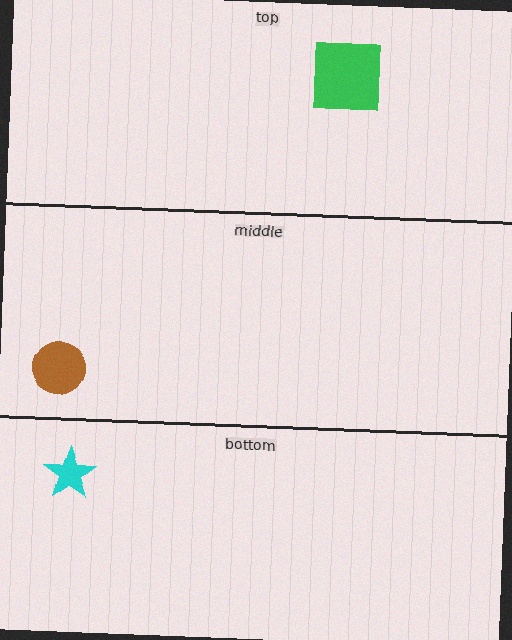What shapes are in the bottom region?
The cyan star.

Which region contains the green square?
The top region.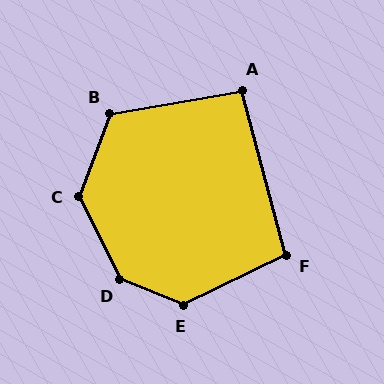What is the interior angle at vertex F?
Approximately 101 degrees (obtuse).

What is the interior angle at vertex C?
Approximately 133 degrees (obtuse).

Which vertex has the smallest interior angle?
A, at approximately 95 degrees.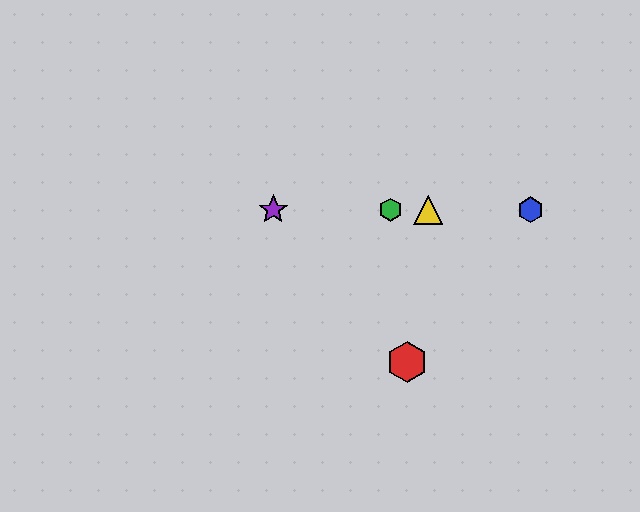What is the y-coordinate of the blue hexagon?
The blue hexagon is at y≈210.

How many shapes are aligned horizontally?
4 shapes (the blue hexagon, the green hexagon, the yellow triangle, the purple star) are aligned horizontally.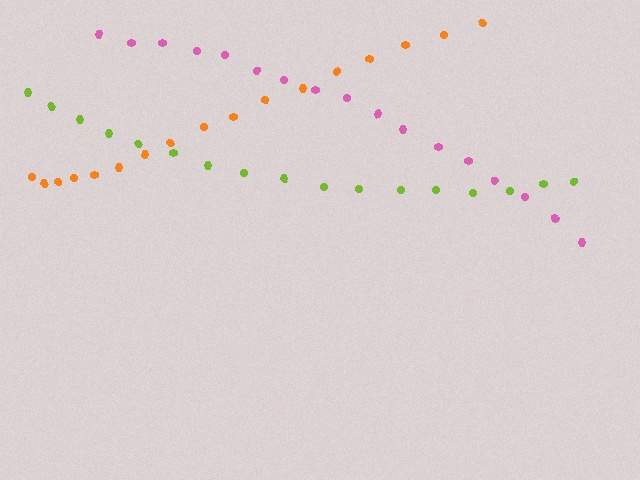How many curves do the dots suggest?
There are 3 distinct paths.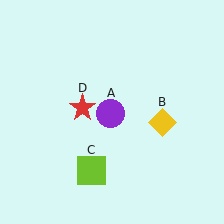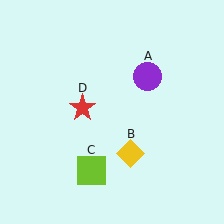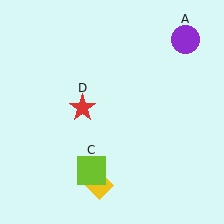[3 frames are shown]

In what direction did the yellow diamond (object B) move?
The yellow diamond (object B) moved down and to the left.